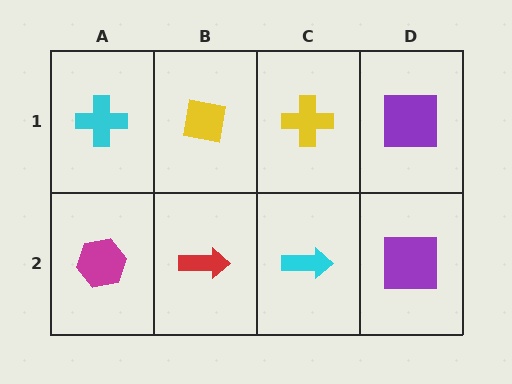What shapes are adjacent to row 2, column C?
A yellow cross (row 1, column C), a red arrow (row 2, column B), a purple square (row 2, column D).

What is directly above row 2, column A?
A cyan cross.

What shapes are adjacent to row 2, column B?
A yellow square (row 1, column B), a magenta hexagon (row 2, column A), a cyan arrow (row 2, column C).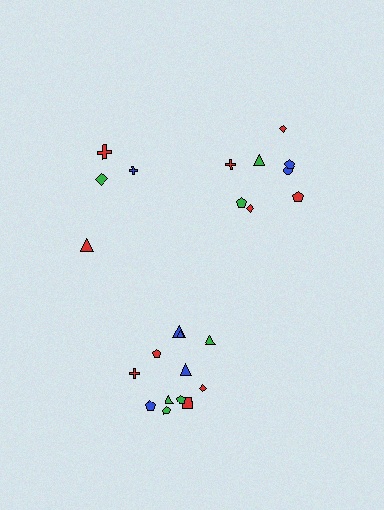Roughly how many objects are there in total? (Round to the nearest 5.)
Roughly 25 objects in total.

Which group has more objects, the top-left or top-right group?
The top-right group.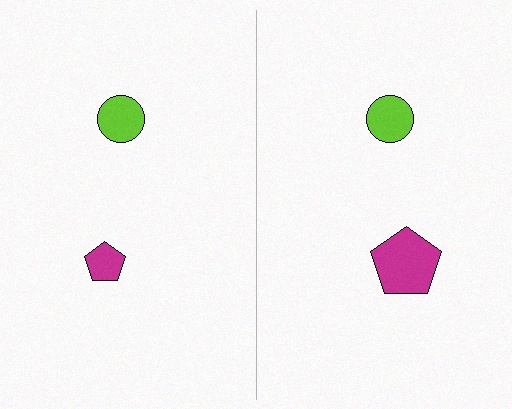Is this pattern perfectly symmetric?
No, the pattern is not perfectly symmetric. The magenta pentagon on the right side has a different size than its mirror counterpart.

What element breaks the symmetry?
The magenta pentagon on the right side has a different size than its mirror counterpart.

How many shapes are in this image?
There are 4 shapes in this image.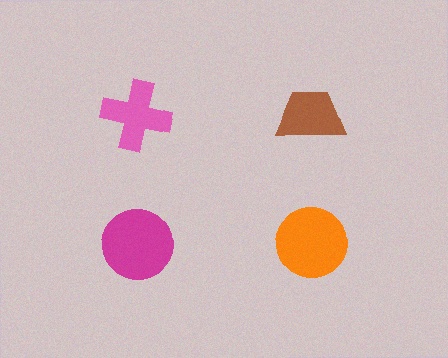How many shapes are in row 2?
2 shapes.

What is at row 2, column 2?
An orange circle.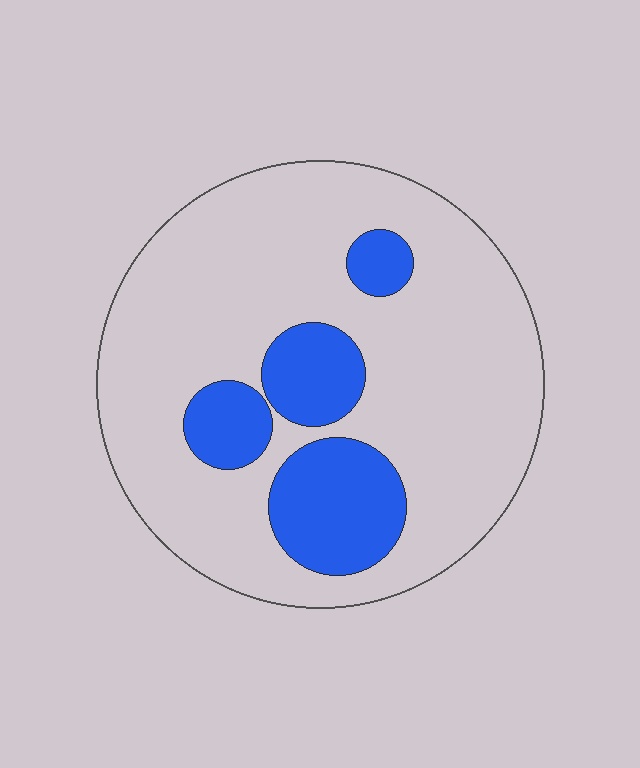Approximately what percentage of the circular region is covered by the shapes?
Approximately 20%.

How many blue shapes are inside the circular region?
4.